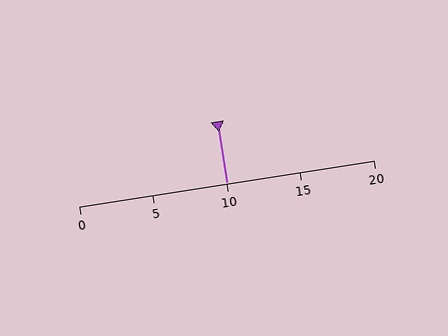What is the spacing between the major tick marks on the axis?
The major ticks are spaced 5 apart.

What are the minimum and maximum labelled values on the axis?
The axis runs from 0 to 20.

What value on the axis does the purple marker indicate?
The marker indicates approximately 10.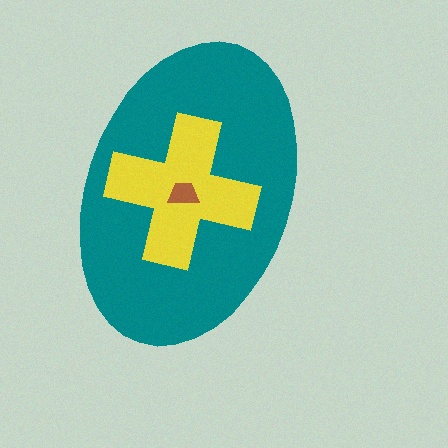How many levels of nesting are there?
3.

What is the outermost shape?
The teal ellipse.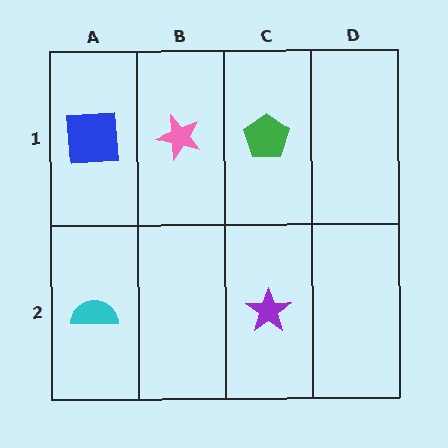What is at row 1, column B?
A pink star.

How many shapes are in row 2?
2 shapes.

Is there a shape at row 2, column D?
No, that cell is empty.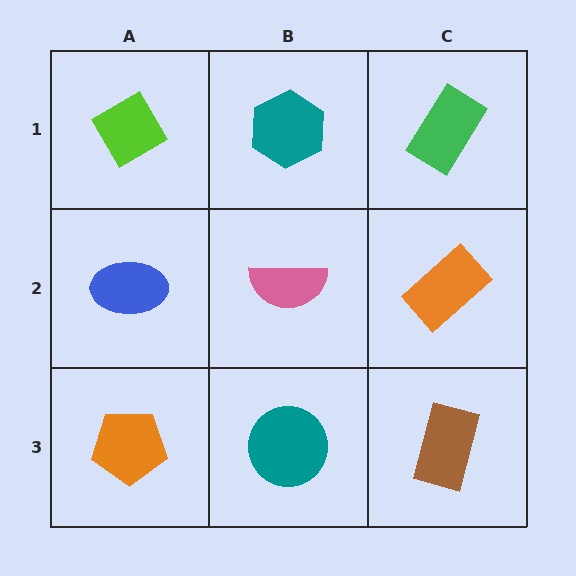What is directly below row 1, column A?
A blue ellipse.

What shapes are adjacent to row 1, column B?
A pink semicircle (row 2, column B), a lime diamond (row 1, column A), a green rectangle (row 1, column C).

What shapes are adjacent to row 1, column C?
An orange rectangle (row 2, column C), a teal hexagon (row 1, column B).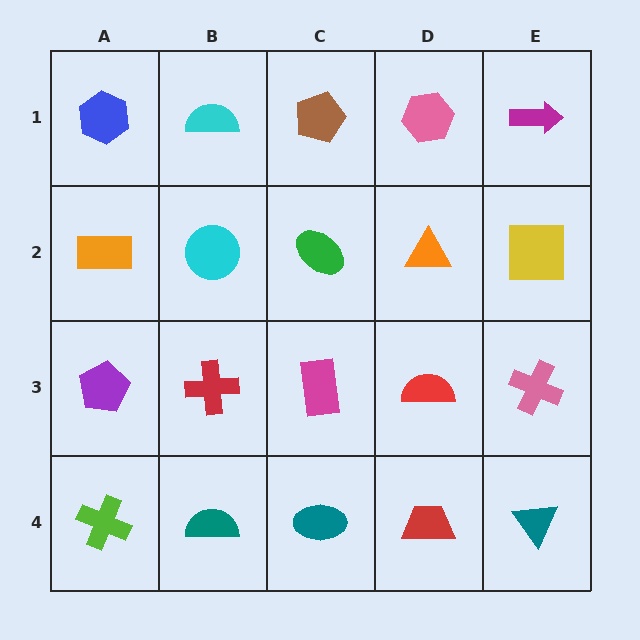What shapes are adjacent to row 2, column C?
A brown pentagon (row 1, column C), a magenta rectangle (row 3, column C), a cyan circle (row 2, column B), an orange triangle (row 2, column D).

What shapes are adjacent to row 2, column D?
A pink hexagon (row 1, column D), a red semicircle (row 3, column D), a green ellipse (row 2, column C), a yellow square (row 2, column E).